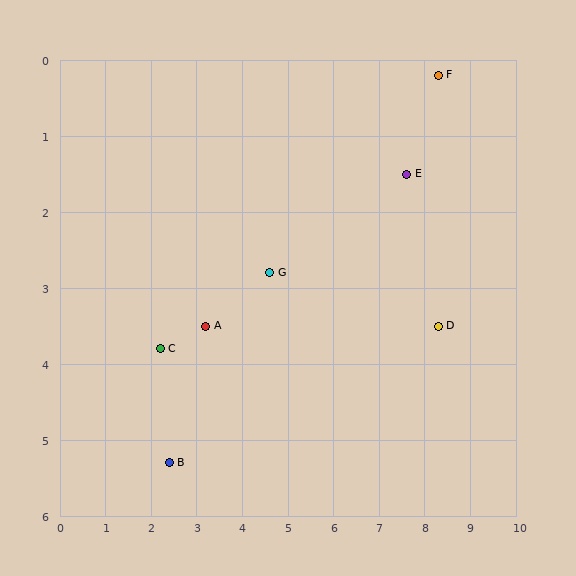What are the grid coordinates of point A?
Point A is at approximately (3.2, 3.5).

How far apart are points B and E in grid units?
Points B and E are about 6.4 grid units apart.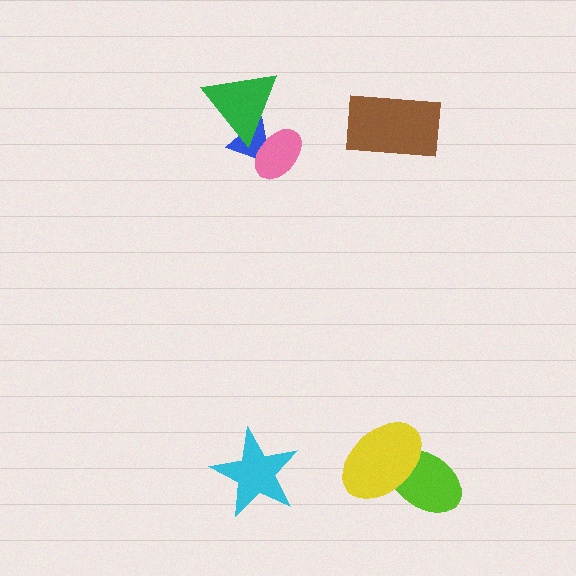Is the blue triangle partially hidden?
Yes, it is partially covered by another shape.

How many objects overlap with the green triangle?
2 objects overlap with the green triangle.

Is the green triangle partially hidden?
No, no other shape covers it.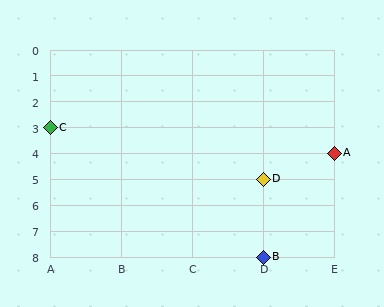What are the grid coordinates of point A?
Point A is at grid coordinates (E, 4).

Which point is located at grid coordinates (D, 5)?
Point D is at (D, 5).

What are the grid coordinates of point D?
Point D is at grid coordinates (D, 5).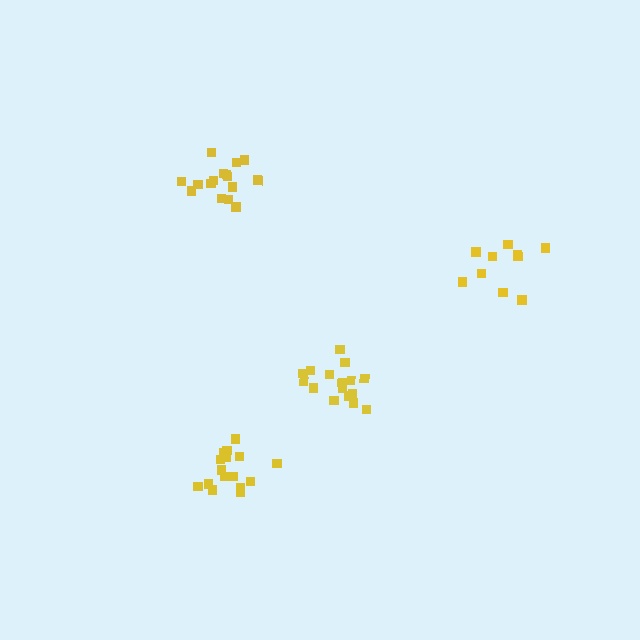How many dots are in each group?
Group 1: 16 dots, Group 2: 16 dots, Group 3: 16 dots, Group 4: 10 dots (58 total).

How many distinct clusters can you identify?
There are 4 distinct clusters.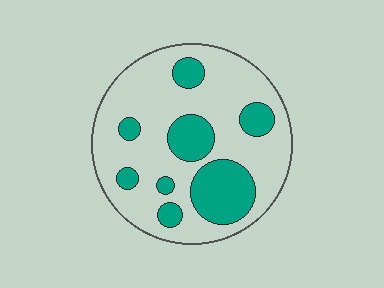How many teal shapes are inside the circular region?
8.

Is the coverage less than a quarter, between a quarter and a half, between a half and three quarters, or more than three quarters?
Between a quarter and a half.